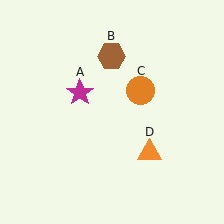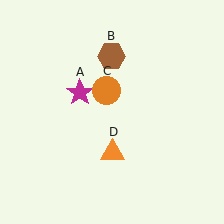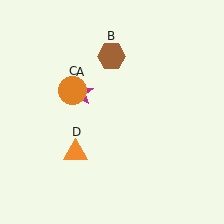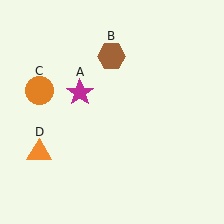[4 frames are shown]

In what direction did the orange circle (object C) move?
The orange circle (object C) moved left.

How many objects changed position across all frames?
2 objects changed position: orange circle (object C), orange triangle (object D).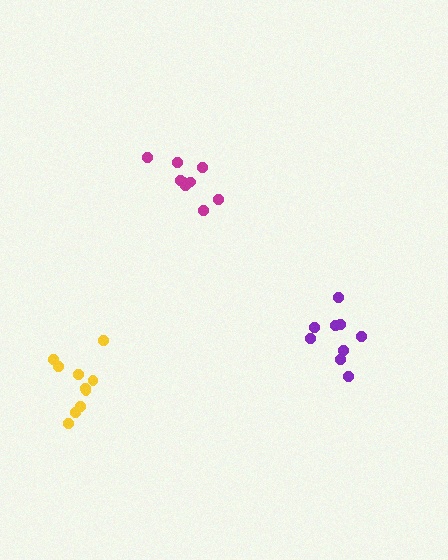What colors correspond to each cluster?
The clusters are colored: purple, yellow, magenta.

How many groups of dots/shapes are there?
There are 3 groups.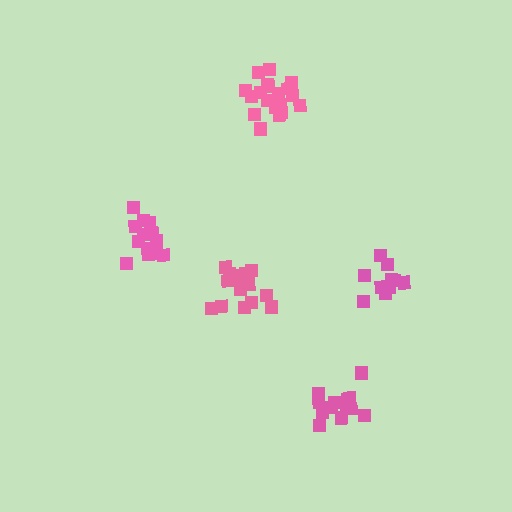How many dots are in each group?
Group 1: 13 dots, Group 2: 16 dots, Group 3: 13 dots, Group 4: 13 dots, Group 5: 19 dots (74 total).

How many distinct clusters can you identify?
There are 5 distinct clusters.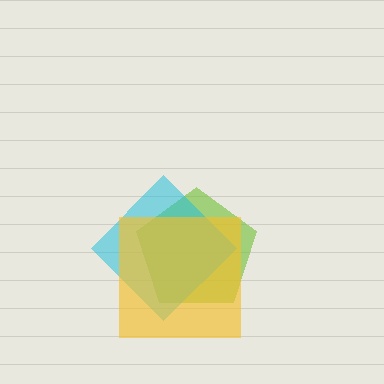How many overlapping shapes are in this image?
There are 3 overlapping shapes in the image.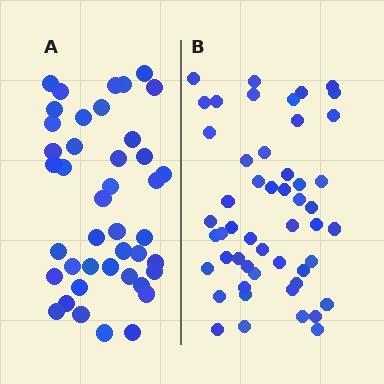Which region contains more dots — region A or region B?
Region B (the right region) has more dots.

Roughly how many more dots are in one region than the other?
Region B has roughly 8 or so more dots than region A.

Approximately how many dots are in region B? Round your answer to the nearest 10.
About 50 dots. (The exact count is 51, which rounds to 50.)